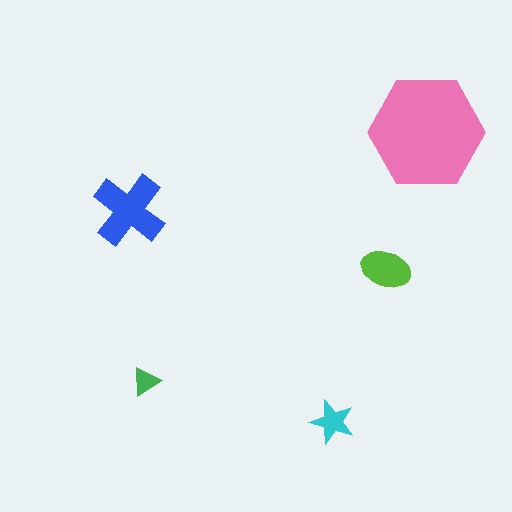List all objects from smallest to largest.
The green triangle, the cyan star, the lime ellipse, the blue cross, the pink hexagon.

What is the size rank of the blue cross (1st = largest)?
2nd.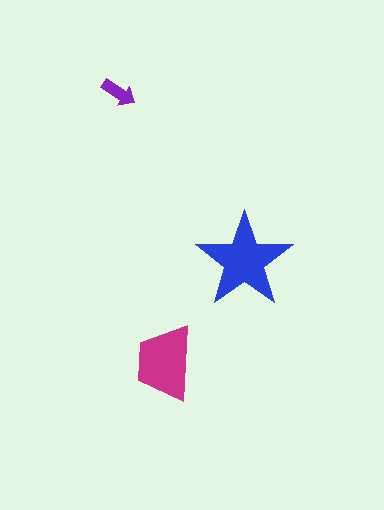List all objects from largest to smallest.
The blue star, the magenta trapezoid, the purple arrow.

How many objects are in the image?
There are 3 objects in the image.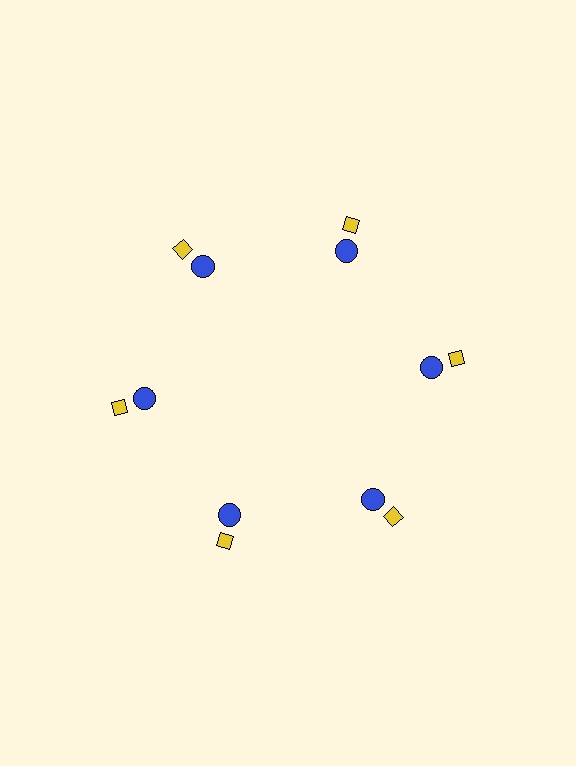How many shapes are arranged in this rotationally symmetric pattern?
There are 12 shapes, arranged in 6 groups of 2.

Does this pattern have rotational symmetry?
Yes, this pattern has 6-fold rotational symmetry. It looks the same after rotating 60 degrees around the center.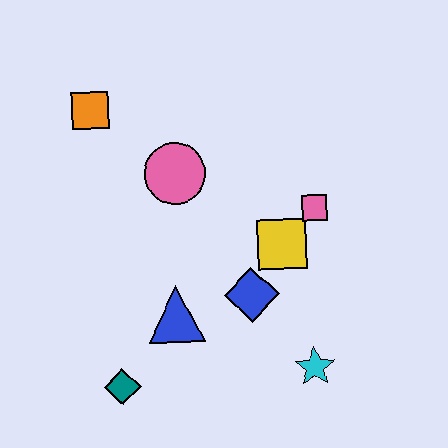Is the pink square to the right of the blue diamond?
Yes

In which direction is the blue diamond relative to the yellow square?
The blue diamond is below the yellow square.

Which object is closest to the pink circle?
The orange square is closest to the pink circle.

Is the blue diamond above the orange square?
No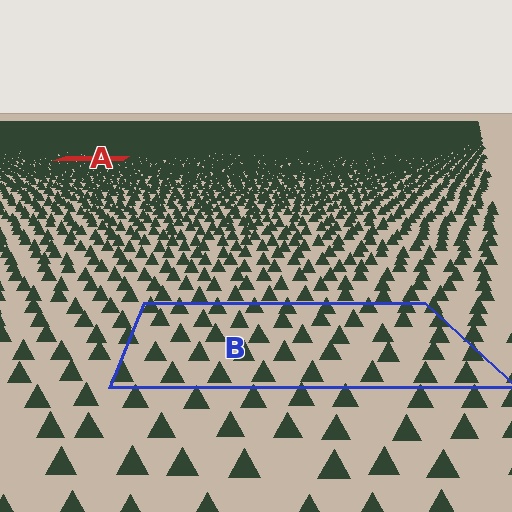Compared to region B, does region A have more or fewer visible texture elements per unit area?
Region A has more texture elements per unit area — they are packed more densely because it is farther away.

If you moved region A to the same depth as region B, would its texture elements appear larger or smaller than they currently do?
They would appear larger. At a closer depth, the same texture elements are projected at a bigger on-screen size.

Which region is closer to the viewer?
Region B is closer. The texture elements there are larger and more spread out.